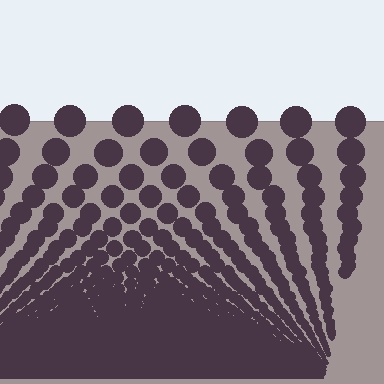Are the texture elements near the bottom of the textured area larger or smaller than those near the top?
Smaller. The gradient is inverted — elements near the bottom are smaller and denser.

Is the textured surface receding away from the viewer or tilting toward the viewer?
The surface appears to tilt toward the viewer. Texture elements get larger and sparser toward the top.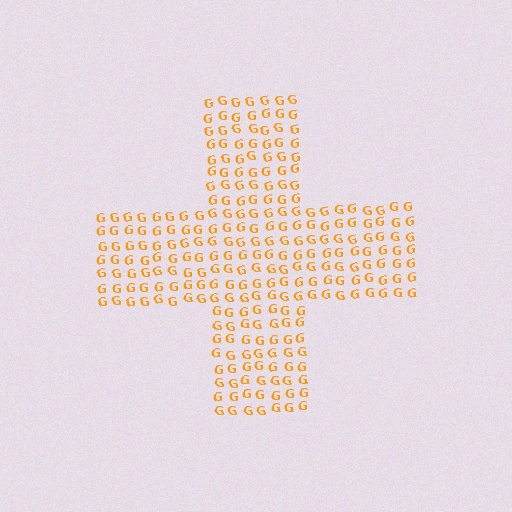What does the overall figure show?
The overall figure shows a cross.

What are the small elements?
The small elements are letter G's.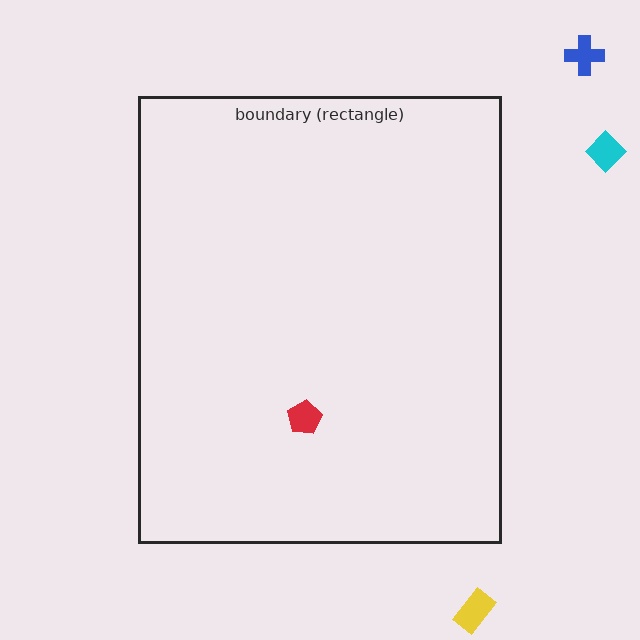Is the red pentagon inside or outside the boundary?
Inside.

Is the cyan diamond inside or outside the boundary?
Outside.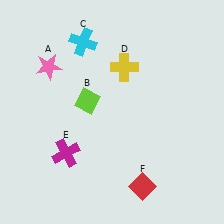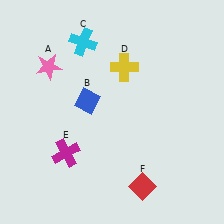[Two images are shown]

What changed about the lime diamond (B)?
In Image 1, B is lime. In Image 2, it changed to blue.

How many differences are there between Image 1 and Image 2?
There is 1 difference between the two images.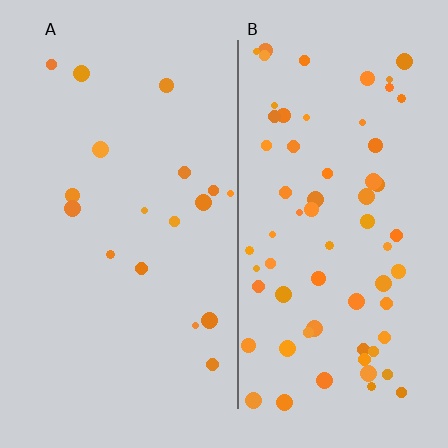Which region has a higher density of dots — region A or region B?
B (the right).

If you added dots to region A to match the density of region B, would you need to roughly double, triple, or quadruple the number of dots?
Approximately quadruple.